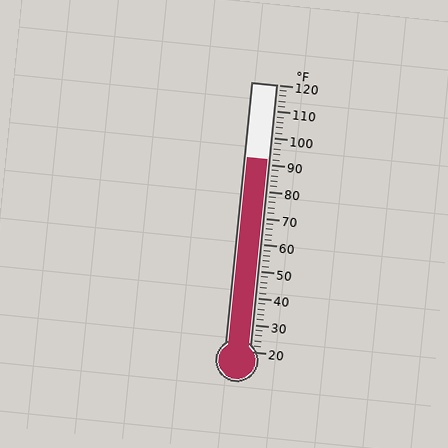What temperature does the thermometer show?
The thermometer shows approximately 92°F.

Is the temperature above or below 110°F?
The temperature is below 110°F.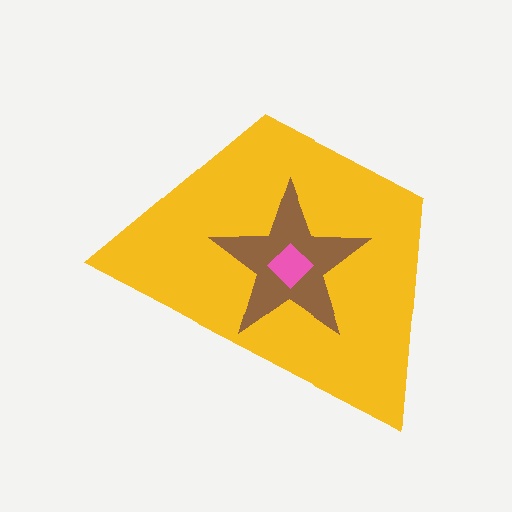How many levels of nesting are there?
3.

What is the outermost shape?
The yellow trapezoid.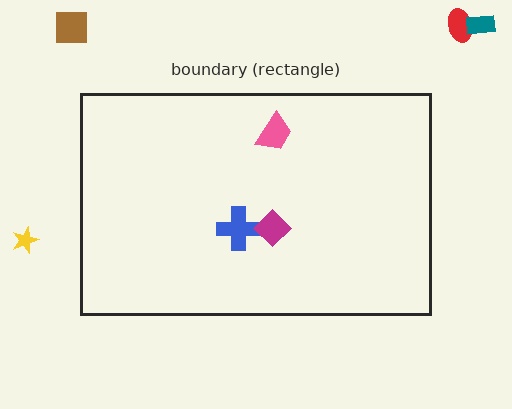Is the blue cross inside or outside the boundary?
Inside.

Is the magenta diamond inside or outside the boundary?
Inside.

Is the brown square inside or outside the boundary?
Outside.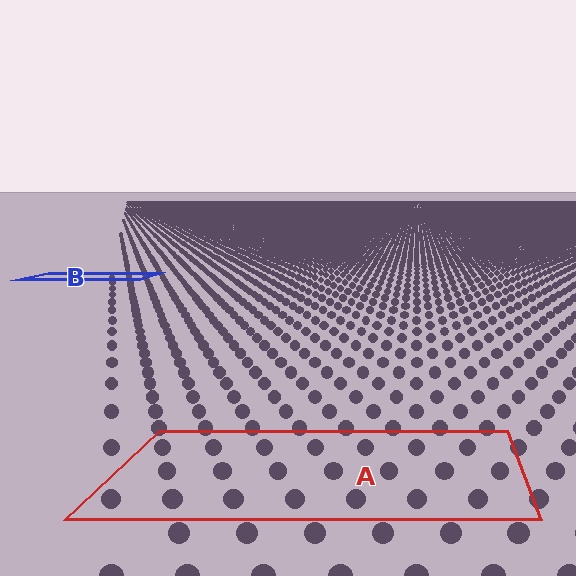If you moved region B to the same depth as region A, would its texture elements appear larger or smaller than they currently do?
They would appear larger. At a closer depth, the same texture elements are projected at a bigger on-screen size.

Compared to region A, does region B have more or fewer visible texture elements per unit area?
Region B has more texture elements per unit area — they are packed more densely because it is farther away.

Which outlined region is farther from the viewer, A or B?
Region B is farther from the viewer — the texture elements inside it appear smaller and more densely packed.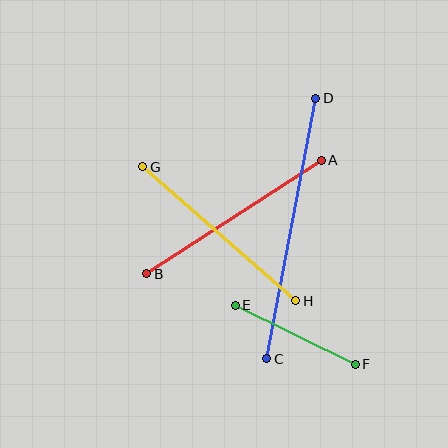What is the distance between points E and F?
The distance is approximately 134 pixels.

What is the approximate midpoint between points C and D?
The midpoint is at approximately (291, 228) pixels.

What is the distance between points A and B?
The distance is approximately 208 pixels.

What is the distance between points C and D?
The distance is approximately 265 pixels.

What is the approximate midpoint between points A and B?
The midpoint is at approximately (234, 217) pixels.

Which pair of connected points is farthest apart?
Points C and D are farthest apart.